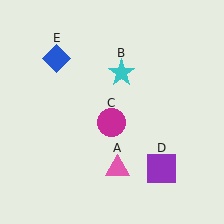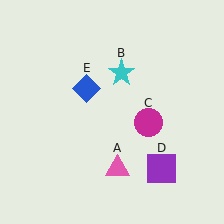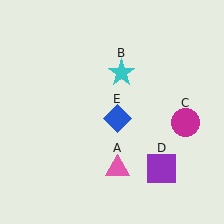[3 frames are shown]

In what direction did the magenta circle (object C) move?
The magenta circle (object C) moved right.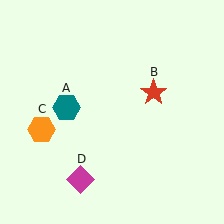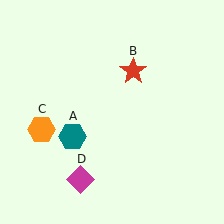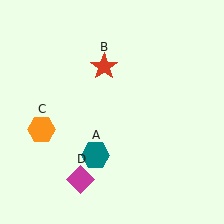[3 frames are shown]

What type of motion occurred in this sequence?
The teal hexagon (object A), red star (object B) rotated counterclockwise around the center of the scene.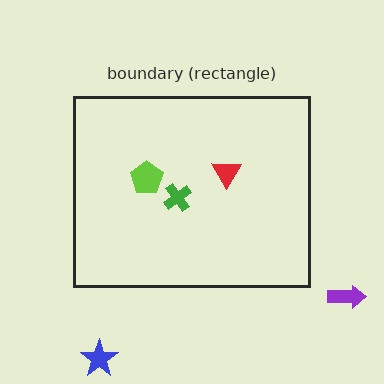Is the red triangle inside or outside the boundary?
Inside.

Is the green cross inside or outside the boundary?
Inside.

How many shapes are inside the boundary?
3 inside, 2 outside.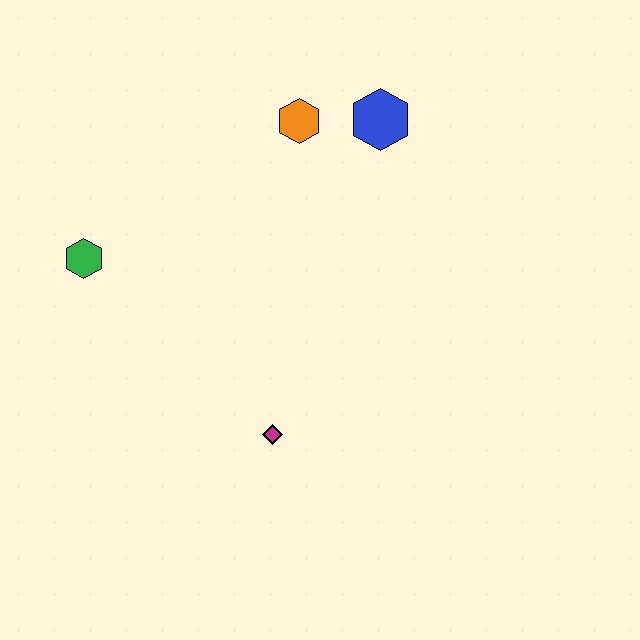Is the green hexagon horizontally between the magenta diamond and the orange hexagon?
No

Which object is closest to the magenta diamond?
The green hexagon is closest to the magenta diamond.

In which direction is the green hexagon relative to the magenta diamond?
The green hexagon is to the left of the magenta diamond.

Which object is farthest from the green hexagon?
The blue hexagon is farthest from the green hexagon.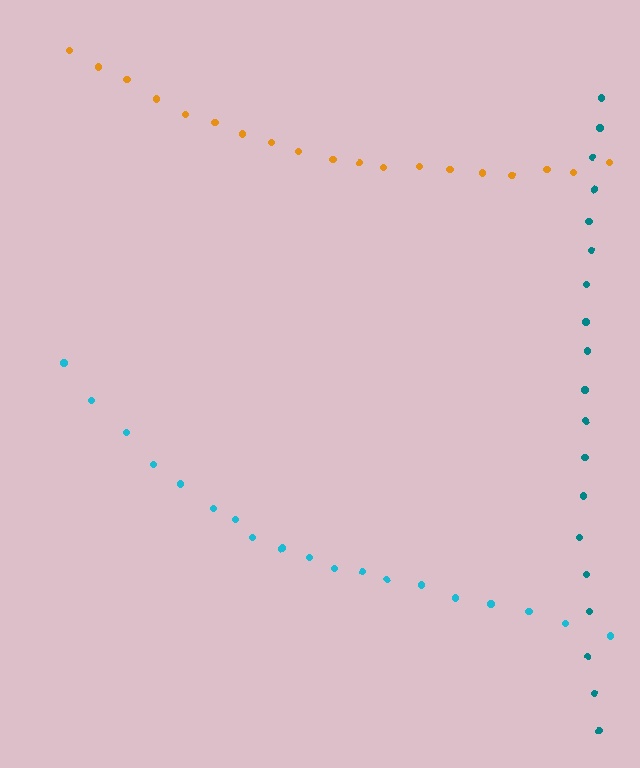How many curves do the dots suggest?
There are 3 distinct paths.